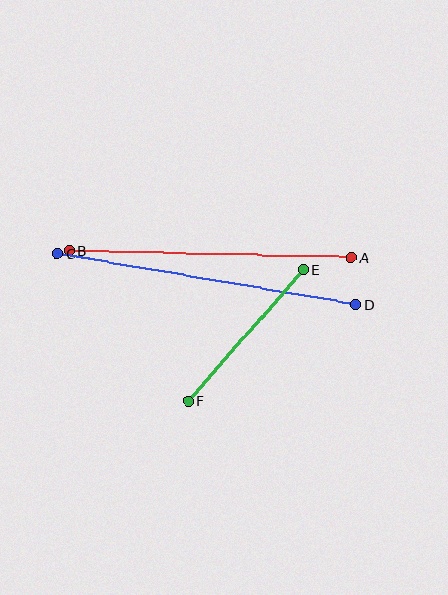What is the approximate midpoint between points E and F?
The midpoint is at approximately (246, 335) pixels.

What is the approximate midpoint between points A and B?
The midpoint is at approximately (210, 254) pixels.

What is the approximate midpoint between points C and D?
The midpoint is at approximately (206, 279) pixels.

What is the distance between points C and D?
The distance is approximately 303 pixels.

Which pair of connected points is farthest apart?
Points C and D are farthest apart.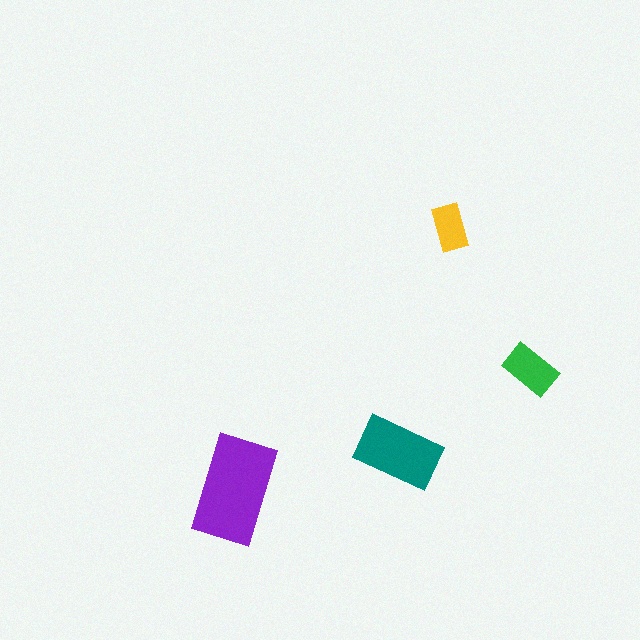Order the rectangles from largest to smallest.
the purple one, the teal one, the green one, the yellow one.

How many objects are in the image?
There are 4 objects in the image.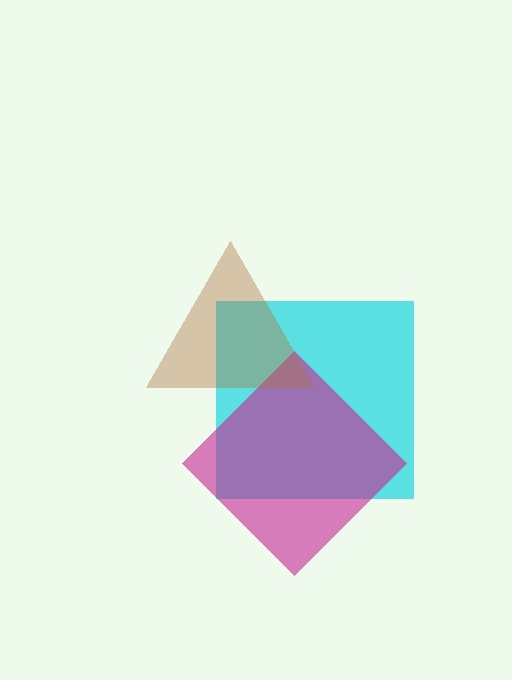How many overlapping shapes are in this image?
There are 3 overlapping shapes in the image.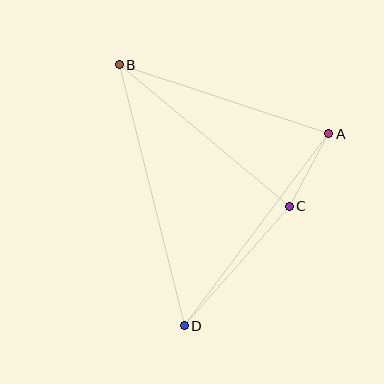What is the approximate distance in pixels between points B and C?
The distance between B and C is approximately 221 pixels.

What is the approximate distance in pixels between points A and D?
The distance between A and D is approximately 240 pixels.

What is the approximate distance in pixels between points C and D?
The distance between C and D is approximately 159 pixels.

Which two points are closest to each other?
Points A and C are closest to each other.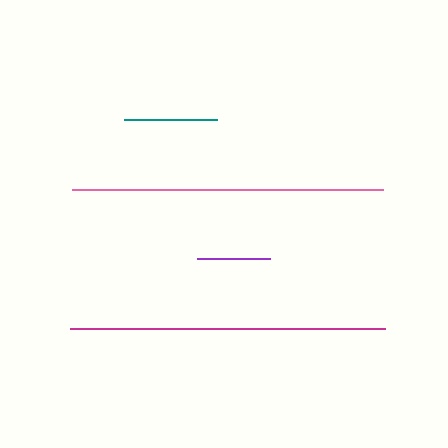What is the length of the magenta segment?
The magenta segment is approximately 315 pixels long.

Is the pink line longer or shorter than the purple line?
The pink line is longer than the purple line.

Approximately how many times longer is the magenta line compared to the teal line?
The magenta line is approximately 3.4 times the length of the teal line.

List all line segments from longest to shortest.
From longest to shortest: magenta, pink, teal, purple.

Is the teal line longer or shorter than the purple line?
The teal line is longer than the purple line.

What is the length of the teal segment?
The teal segment is approximately 94 pixels long.